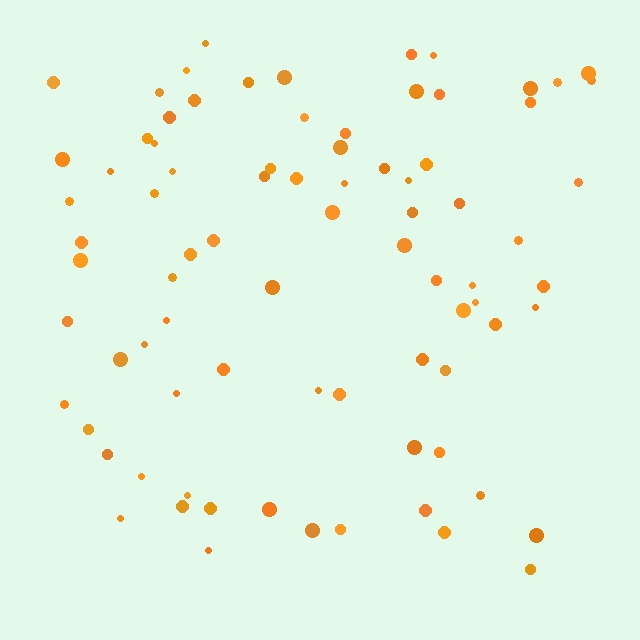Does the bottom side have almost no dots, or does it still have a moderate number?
Still a moderate number, just noticeably fewer than the top.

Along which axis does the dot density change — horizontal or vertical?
Vertical.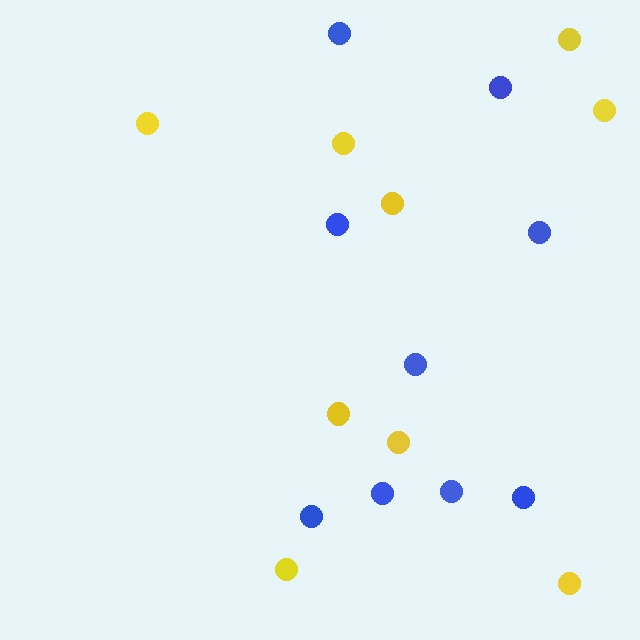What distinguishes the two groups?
There are 2 groups: one group of blue circles (9) and one group of yellow circles (9).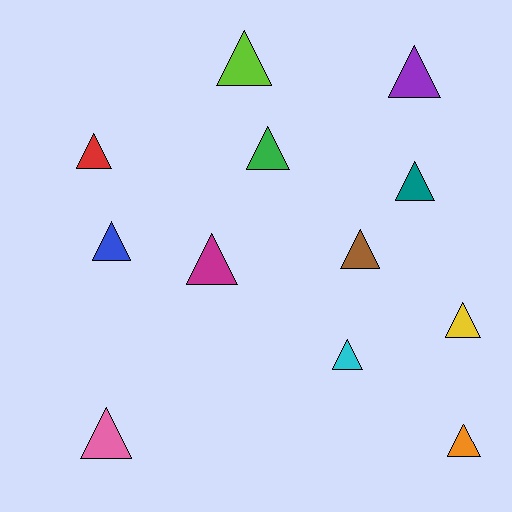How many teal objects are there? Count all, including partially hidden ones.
There is 1 teal object.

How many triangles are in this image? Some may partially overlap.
There are 12 triangles.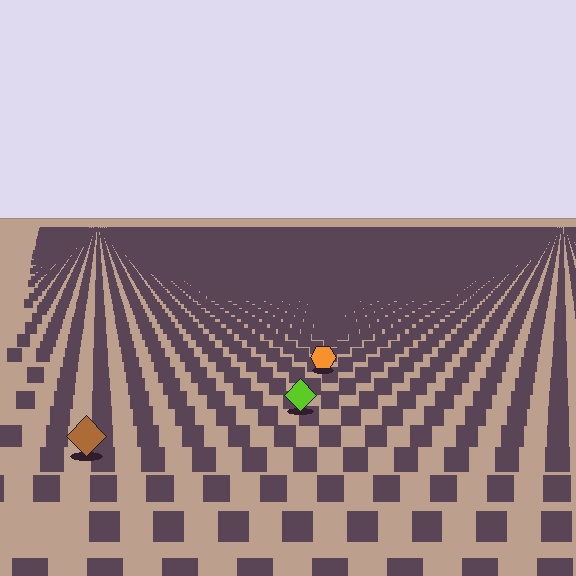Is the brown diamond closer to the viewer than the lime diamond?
Yes. The brown diamond is closer — you can tell from the texture gradient: the ground texture is coarser near it.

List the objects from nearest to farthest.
From nearest to farthest: the brown diamond, the lime diamond, the orange hexagon.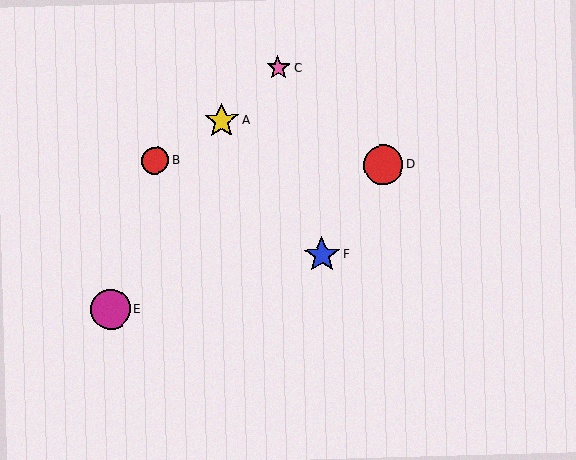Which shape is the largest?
The red circle (labeled D) is the largest.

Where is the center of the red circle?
The center of the red circle is at (383, 165).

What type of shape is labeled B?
Shape B is a red circle.